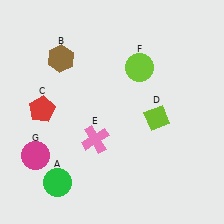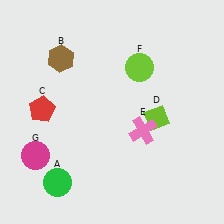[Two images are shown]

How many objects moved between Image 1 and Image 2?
1 object moved between the two images.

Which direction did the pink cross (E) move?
The pink cross (E) moved right.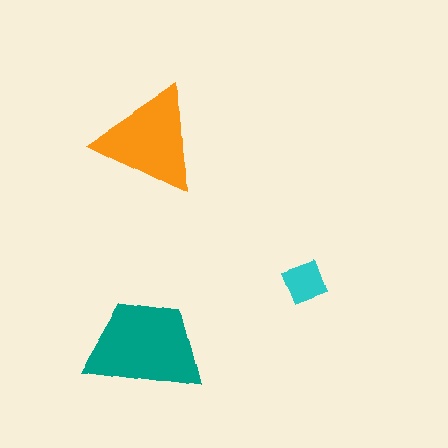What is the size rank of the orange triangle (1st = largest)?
2nd.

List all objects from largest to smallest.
The teal trapezoid, the orange triangle, the cyan square.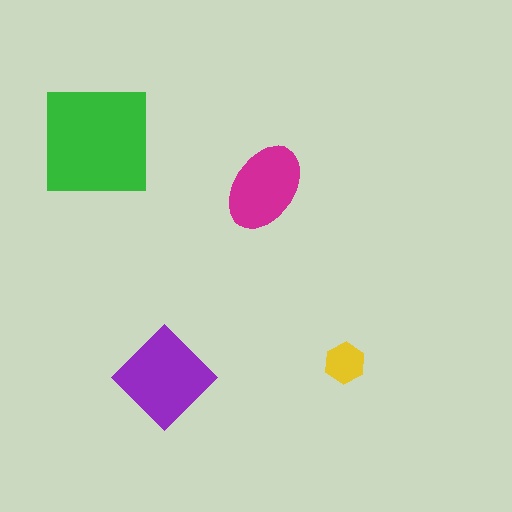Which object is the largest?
The green square.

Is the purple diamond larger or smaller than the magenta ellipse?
Larger.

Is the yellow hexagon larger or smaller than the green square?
Smaller.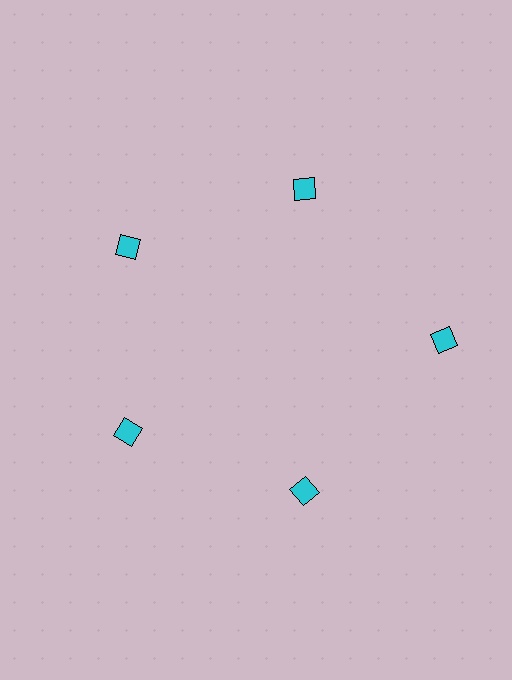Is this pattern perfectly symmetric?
No. The 5 cyan diamonds are arranged in a ring, but one element near the 3 o'clock position is pushed outward from the center, breaking the 5-fold rotational symmetry.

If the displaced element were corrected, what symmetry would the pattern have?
It would have 5-fold rotational symmetry — the pattern would map onto itself every 72 degrees.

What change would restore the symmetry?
The symmetry would be restored by moving it inward, back onto the ring so that all 5 diamonds sit at equal angles and equal distance from the center.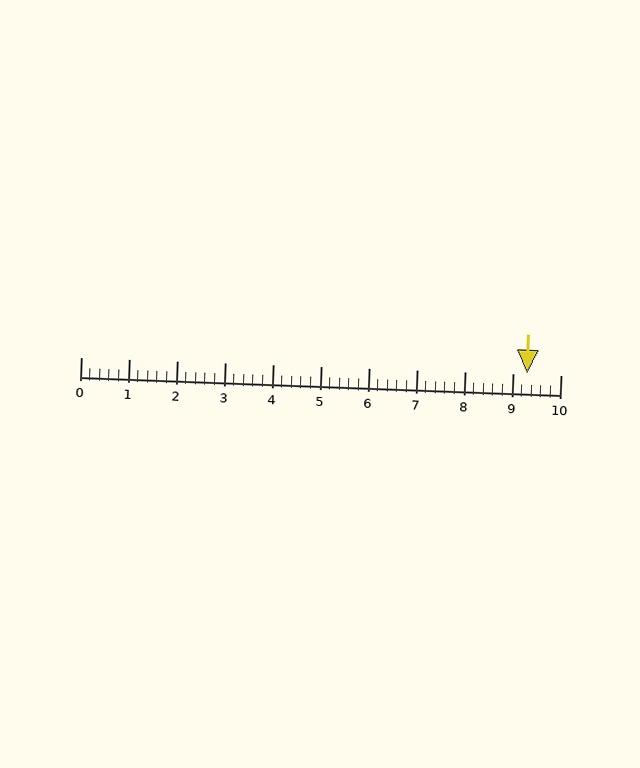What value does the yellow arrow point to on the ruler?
The yellow arrow points to approximately 9.3.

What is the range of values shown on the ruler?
The ruler shows values from 0 to 10.